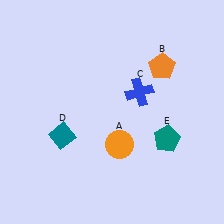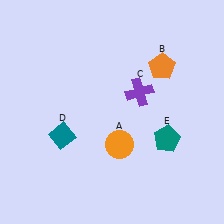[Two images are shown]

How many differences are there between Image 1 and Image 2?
There is 1 difference between the two images.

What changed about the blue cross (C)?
In Image 1, C is blue. In Image 2, it changed to purple.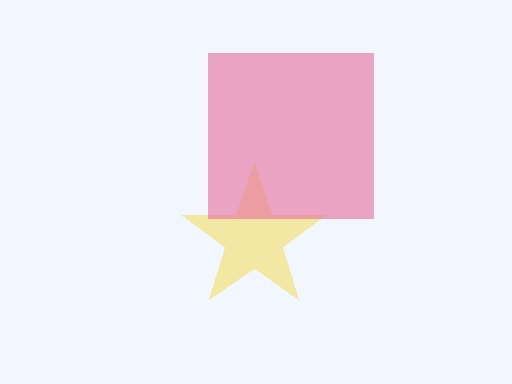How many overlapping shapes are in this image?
There are 2 overlapping shapes in the image.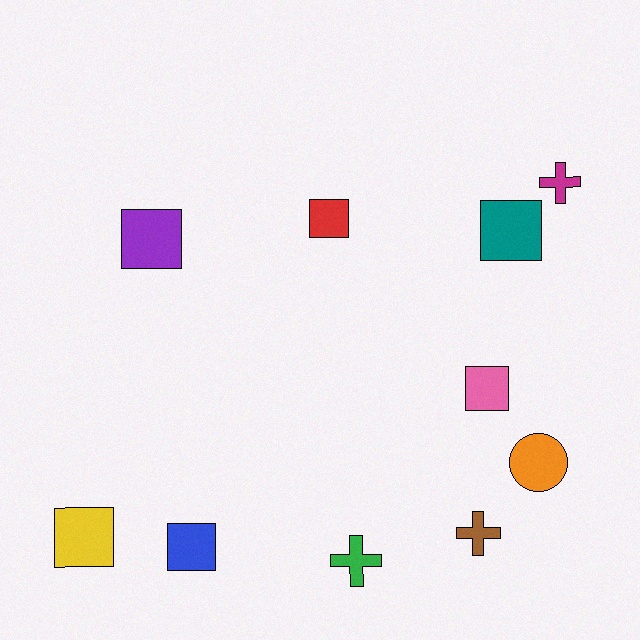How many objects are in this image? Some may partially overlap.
There are 10 objects.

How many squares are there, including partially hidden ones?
There are 6 squares.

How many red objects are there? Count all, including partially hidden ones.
There is 1 red object.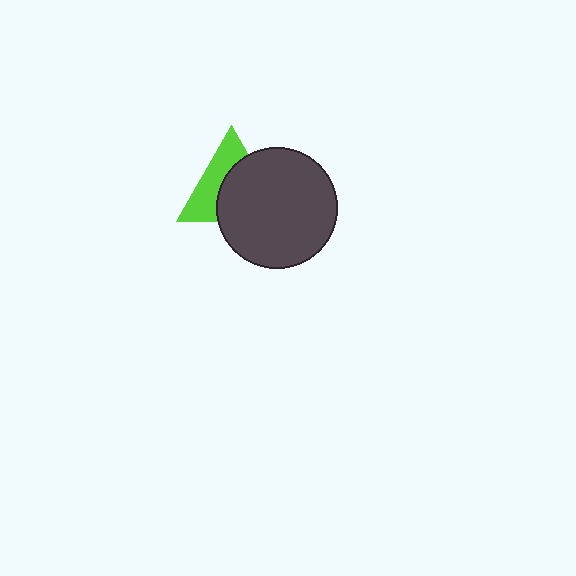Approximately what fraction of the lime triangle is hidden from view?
Roughly 55% of the lime triangle is hidden behind the dark gray circle.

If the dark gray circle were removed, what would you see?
You would see the complete lime triangle.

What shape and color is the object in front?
The object in front is a dark gray circle.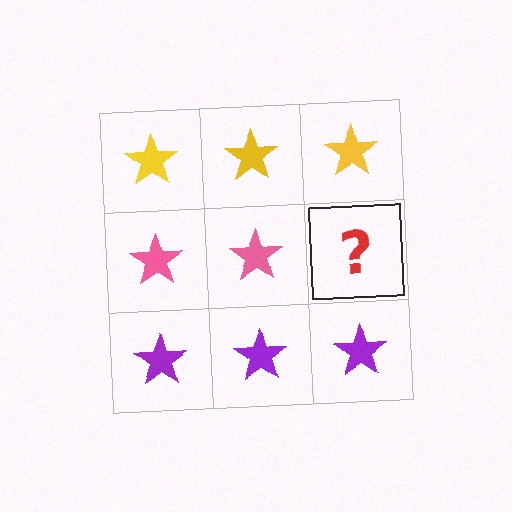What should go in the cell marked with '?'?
The missing cell should contain a pink star.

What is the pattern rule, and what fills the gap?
The rule is that each row has a consistent color. The gap should be filled with a pink star.